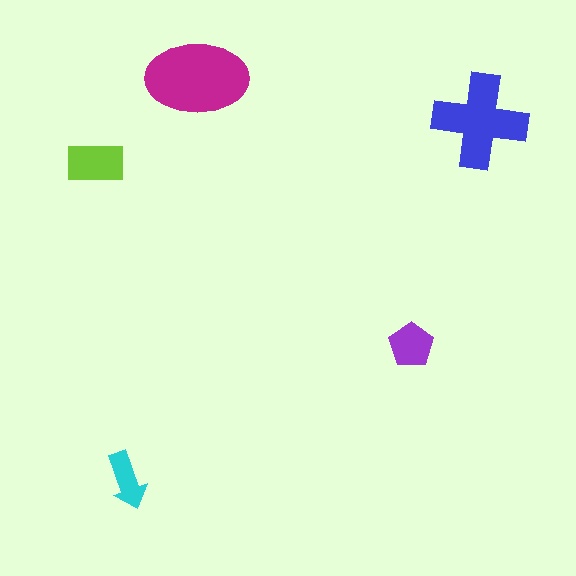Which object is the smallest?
The cyan arrow.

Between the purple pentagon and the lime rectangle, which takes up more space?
The lime rectangle.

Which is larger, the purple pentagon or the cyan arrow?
The purple pentagon.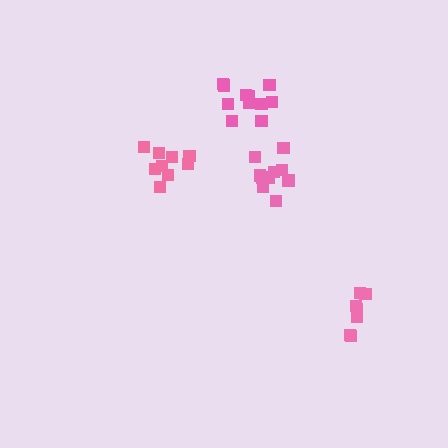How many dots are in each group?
Group 1: 11 dots, Group 2: 9 dots, Group 3: 7 dots, Group 4: 11 dots (38 total).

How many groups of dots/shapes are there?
There are 4 groups.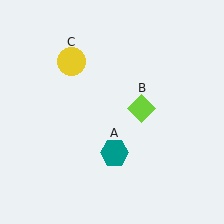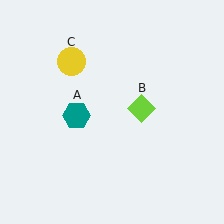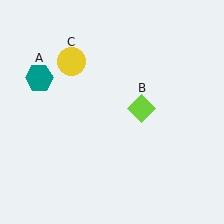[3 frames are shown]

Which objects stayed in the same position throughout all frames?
Lime diamond (object B) and yellow circle (object C) remained stationary.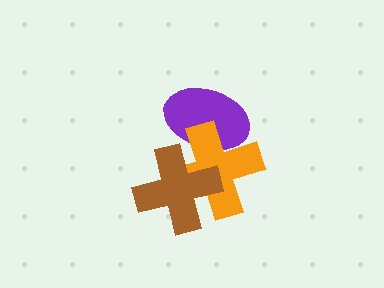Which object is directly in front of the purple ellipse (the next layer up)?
The orange cross is directly in front of the purple ellipse.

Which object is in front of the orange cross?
The brown cross is in front of the orange cross.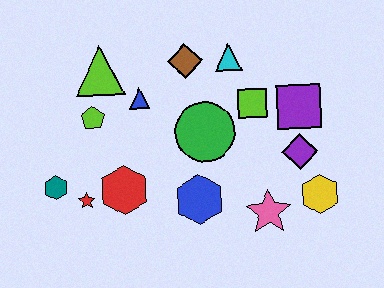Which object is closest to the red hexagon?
The red star is closest to the red hexagon.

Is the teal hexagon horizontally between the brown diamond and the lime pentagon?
No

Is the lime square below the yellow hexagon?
No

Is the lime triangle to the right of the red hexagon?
No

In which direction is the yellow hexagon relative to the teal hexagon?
The yellow hexagon is to the right of the teal hexagon.